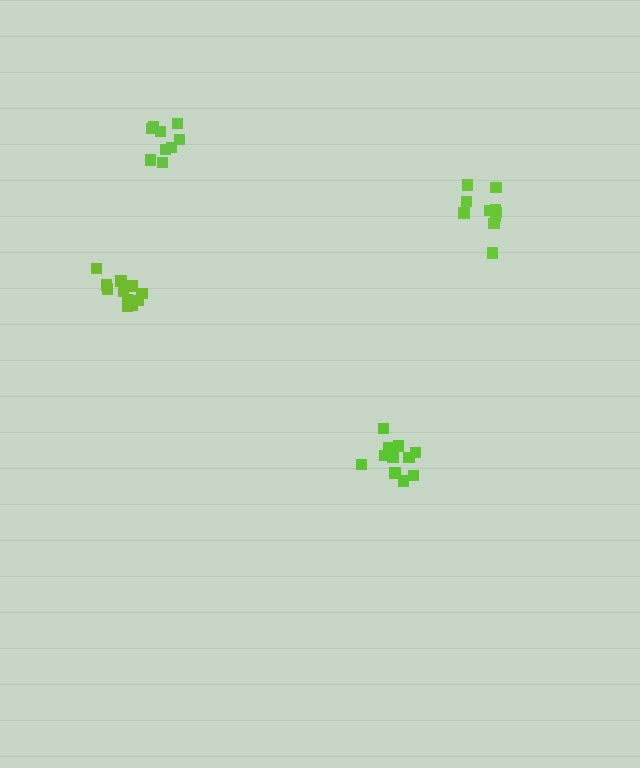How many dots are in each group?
Group 1: 11 dots, Group 2: 9 dots, Group 3: 10 dots, Group 4: 11 dots (41 total).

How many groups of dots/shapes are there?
There are 4 groups.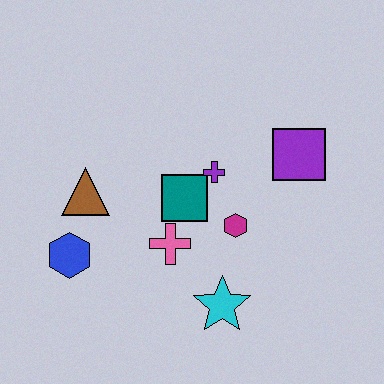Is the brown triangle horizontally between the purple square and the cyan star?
No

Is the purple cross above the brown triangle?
Yes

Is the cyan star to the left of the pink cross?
No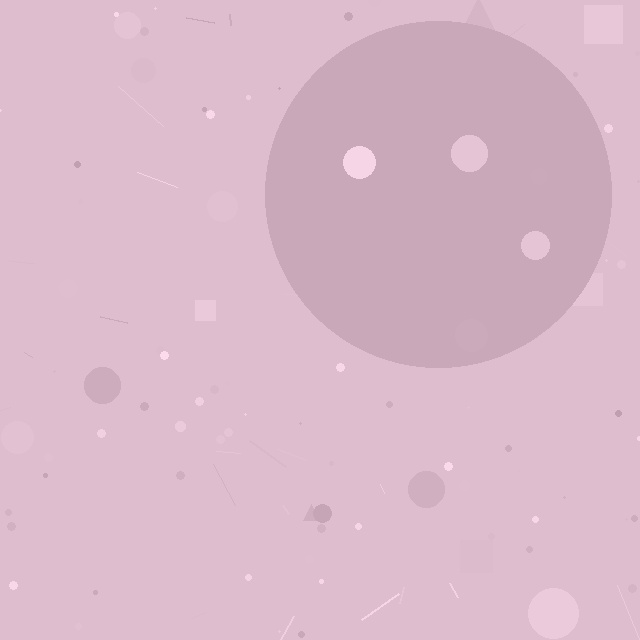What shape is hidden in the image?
A circle is hidden in the image.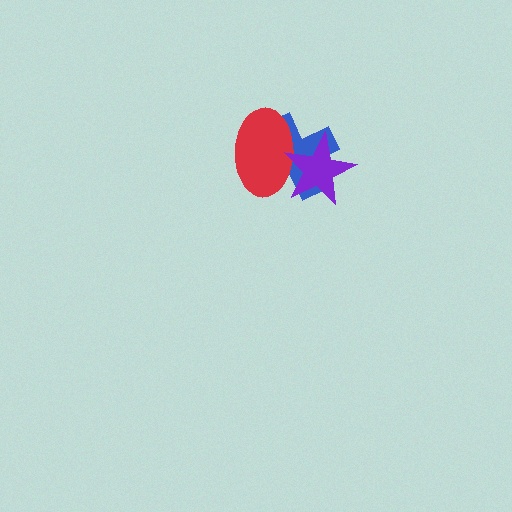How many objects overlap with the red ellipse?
2 objects overlap with the red ellipse.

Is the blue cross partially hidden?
Yes, it is partially covered by another shape.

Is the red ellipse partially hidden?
Yes, it is partially covered by another shape.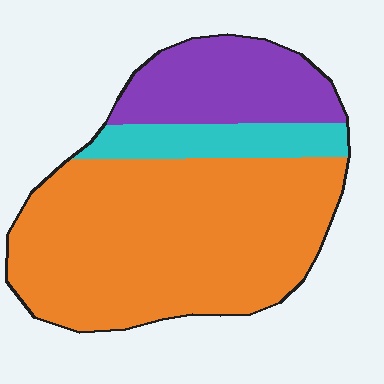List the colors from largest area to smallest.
From largest to smallest: orange, purple, cyan.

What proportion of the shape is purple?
Purple covers about 20% of the shape.